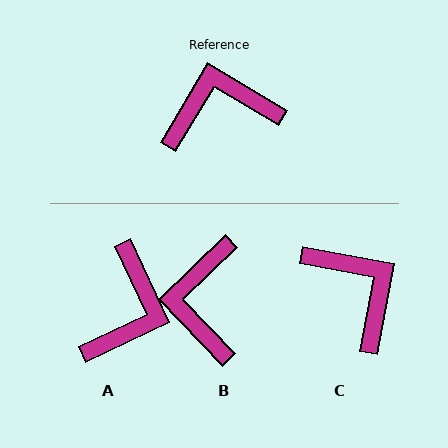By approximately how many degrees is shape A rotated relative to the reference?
Approximately 124 degrees clockwise.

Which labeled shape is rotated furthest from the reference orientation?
A, about 124 degrees away.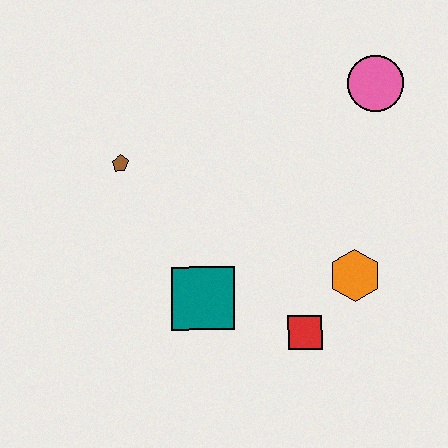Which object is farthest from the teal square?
The pink circle is farthest from the teal square.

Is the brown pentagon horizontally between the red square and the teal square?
No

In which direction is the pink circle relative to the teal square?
The pink circle is above the teal square.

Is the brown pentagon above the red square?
Yes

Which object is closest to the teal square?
The red square is closest to the teal square.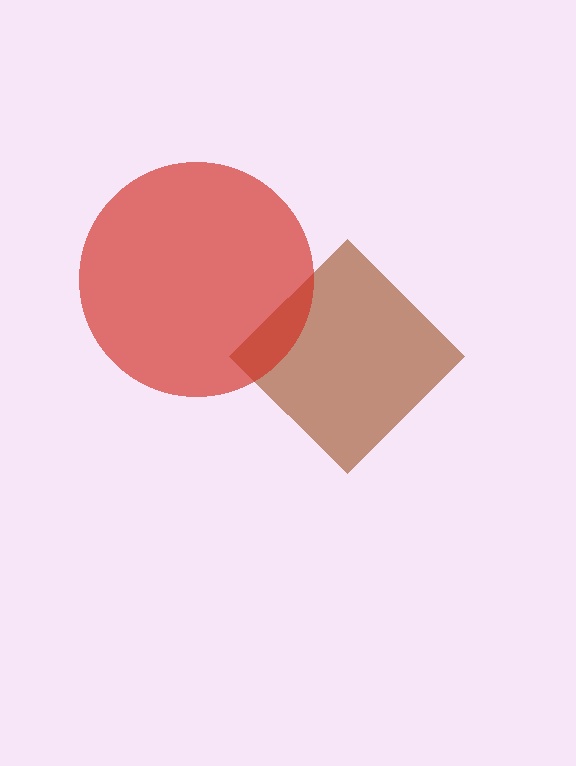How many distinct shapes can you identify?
There are 2 distinct shapes: a brown diamond, a red circle.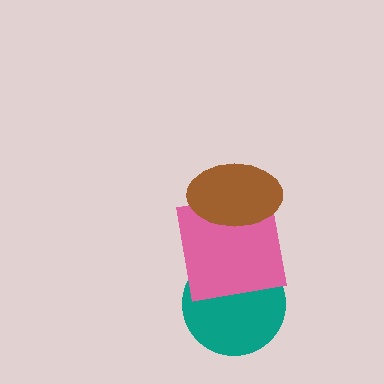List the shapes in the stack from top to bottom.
From top to bottom: the brown ellipse, the pink square, the teal circle.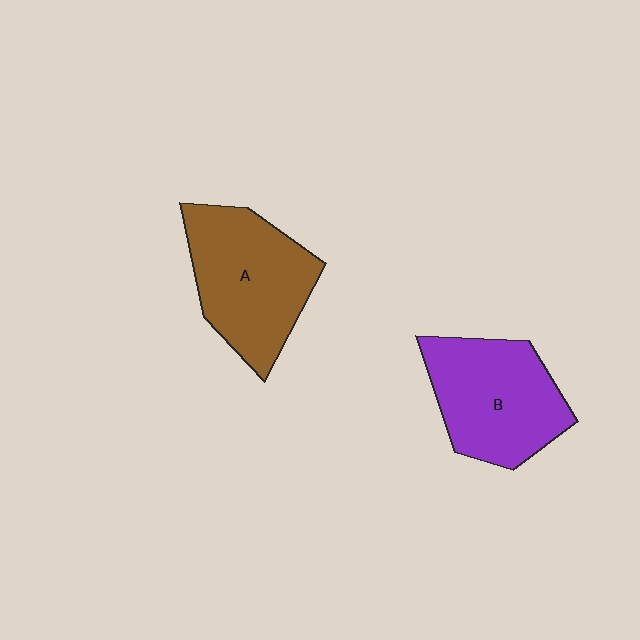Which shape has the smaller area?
Shape B (purple).